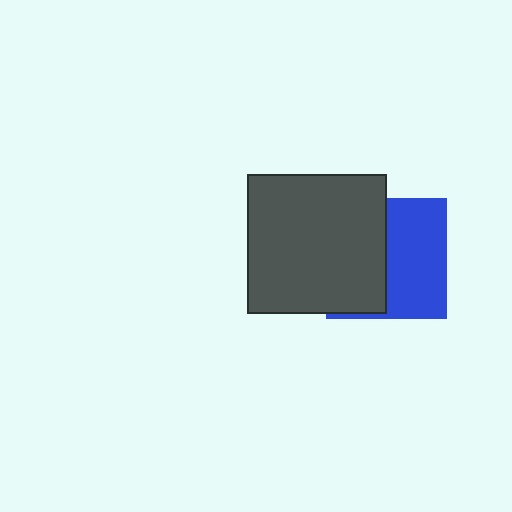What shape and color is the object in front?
The object in front is a dark gray square.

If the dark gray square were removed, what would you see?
You would see the complete blue square.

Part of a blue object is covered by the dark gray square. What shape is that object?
It is a square.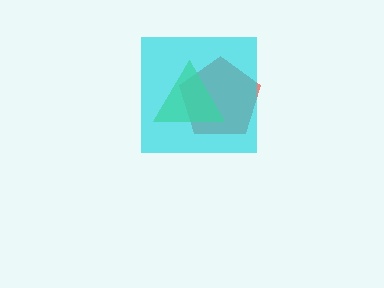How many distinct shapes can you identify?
There are 3 distinct shapes: a red pentagon, a lime triangle, a cyan square.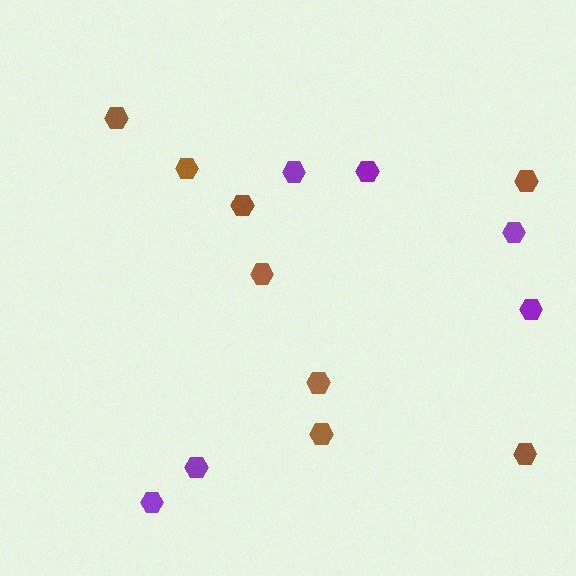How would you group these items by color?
There are 2 groups: one group of brown hexagons (8) and one group of purple hexagons (6).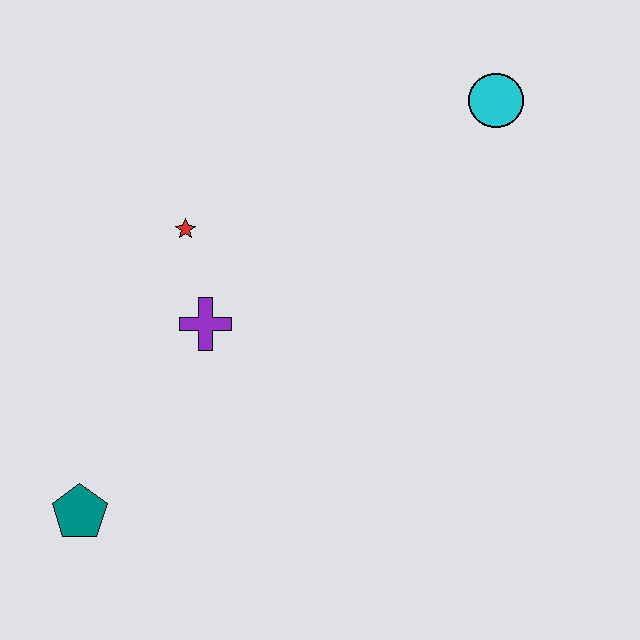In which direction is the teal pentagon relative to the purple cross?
The teal pentagon is below the purple cross.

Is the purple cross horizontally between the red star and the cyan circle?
Yes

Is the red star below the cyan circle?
Yes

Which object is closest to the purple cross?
The red star is closest to the purple cross.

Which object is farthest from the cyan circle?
The teal pentagon is farthest from the cyan circle.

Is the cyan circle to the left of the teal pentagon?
No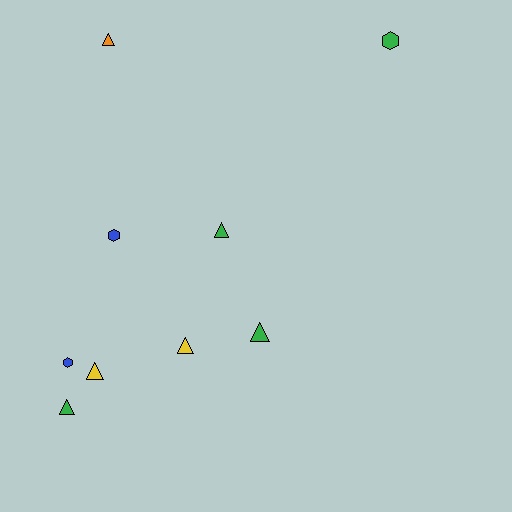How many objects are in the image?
There are 9 objects.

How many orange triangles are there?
There is 1 orange triangle.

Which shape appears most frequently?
Triangle, with 6 objects.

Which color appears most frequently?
Green, with 4 objects.